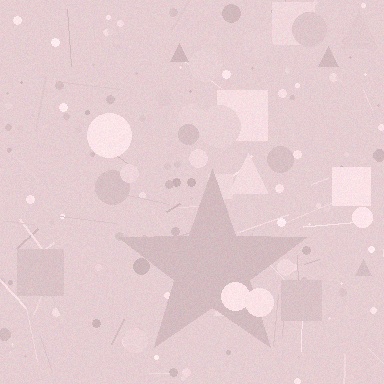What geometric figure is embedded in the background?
A star is embedded in the background.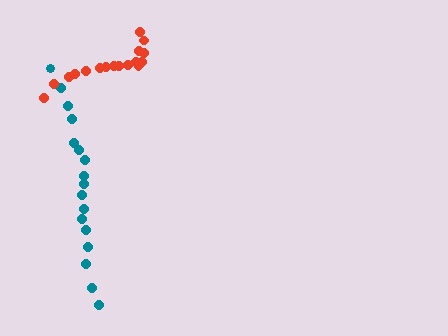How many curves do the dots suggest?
There are 2 distinct paths.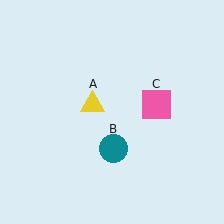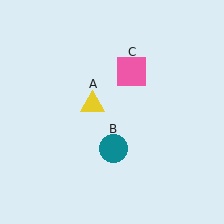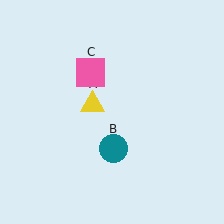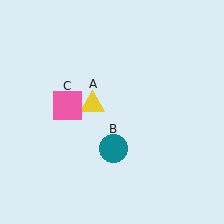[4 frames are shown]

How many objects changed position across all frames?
1 object changed position: pink square (object C).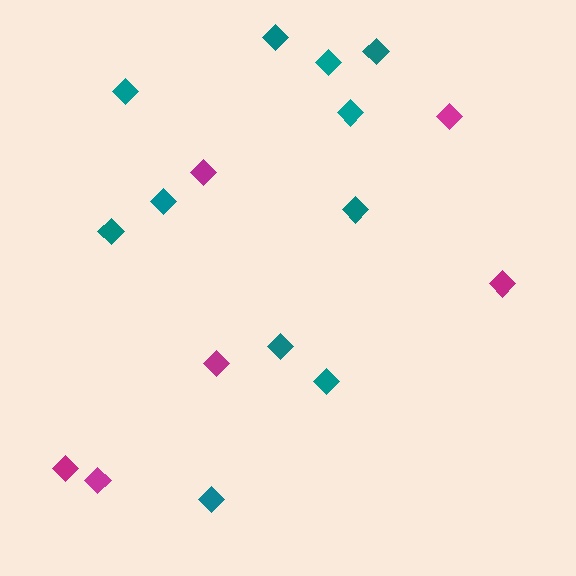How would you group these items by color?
There are 2 groups: one group of magenta diamonds (6) and one group of teal diamonds (11).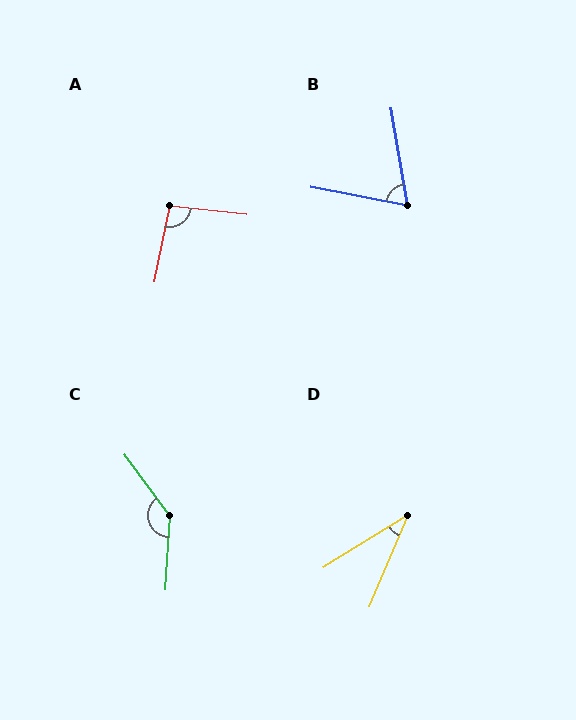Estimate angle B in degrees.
Approximately 70 degrees.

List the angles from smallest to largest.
D (35°), B (70°), A (95°), C (141°).